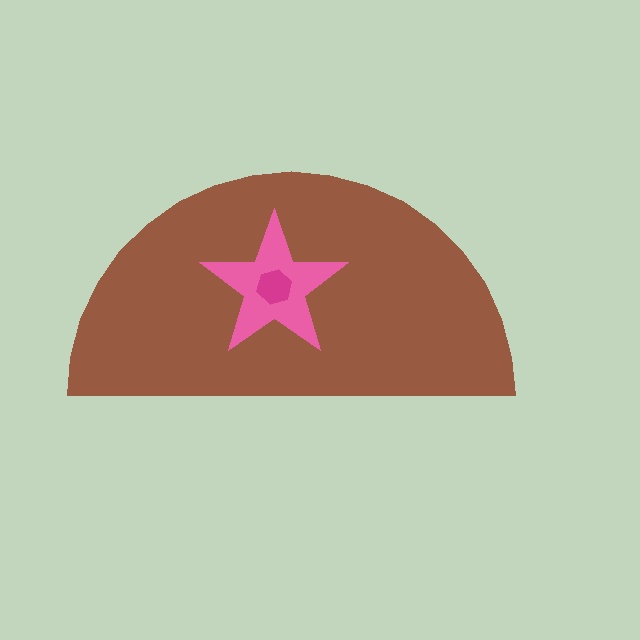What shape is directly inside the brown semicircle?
The pink star.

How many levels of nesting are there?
3.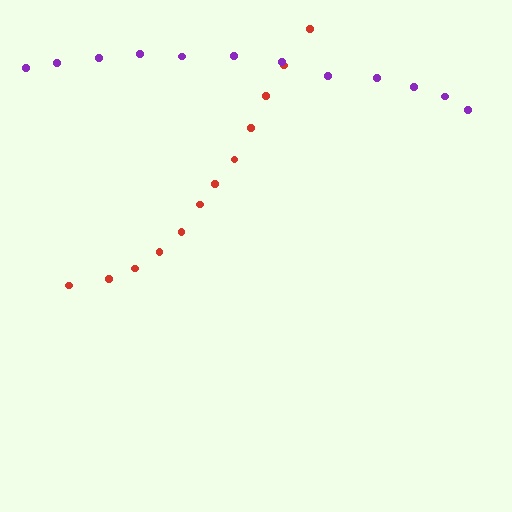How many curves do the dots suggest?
There are 2 distinct paths.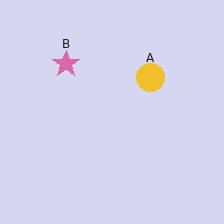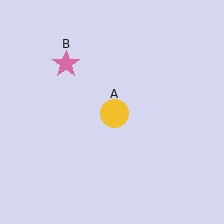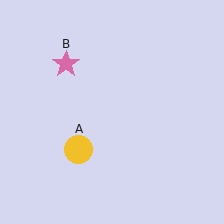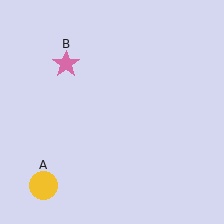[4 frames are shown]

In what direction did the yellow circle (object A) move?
The yellow circle (object A) moved down and to the left.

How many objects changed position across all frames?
1 object changed position: yellow circle (object A).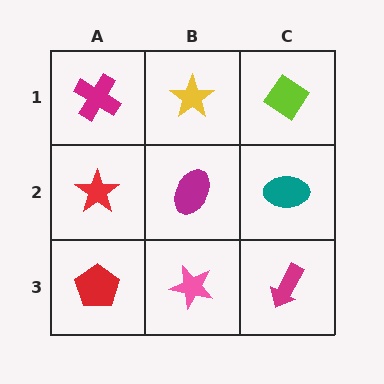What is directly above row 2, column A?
A magenta cross.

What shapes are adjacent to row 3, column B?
A magenta ellipse (row 2, column B), a red pentagon (row 3, column A), a magenta arrow (row 3, column C).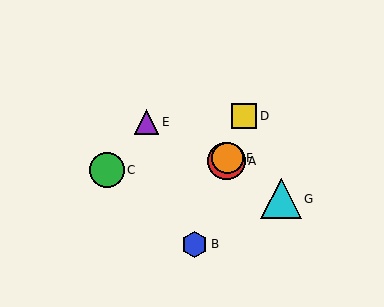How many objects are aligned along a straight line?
4 objects (A, B, D, F) are aligned along a straight line.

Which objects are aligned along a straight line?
Objects A, B, D, F are aligned along a straight line.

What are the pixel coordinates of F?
Object F is at (228, 158).